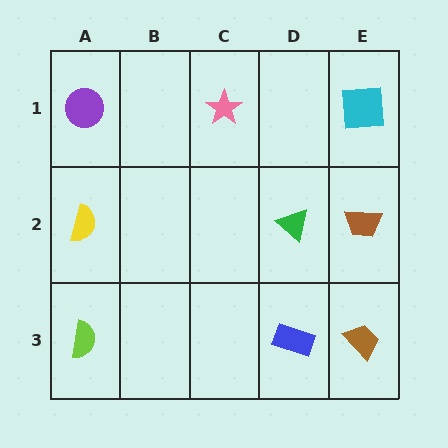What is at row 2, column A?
A yellow semicircle.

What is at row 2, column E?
A brown trapezoid.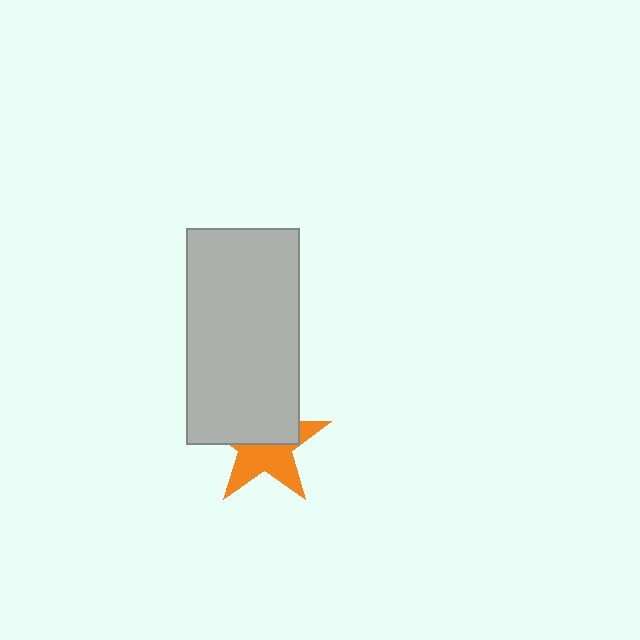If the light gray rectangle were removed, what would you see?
You would see the complete orange star.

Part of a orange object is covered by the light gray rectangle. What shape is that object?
It is a star.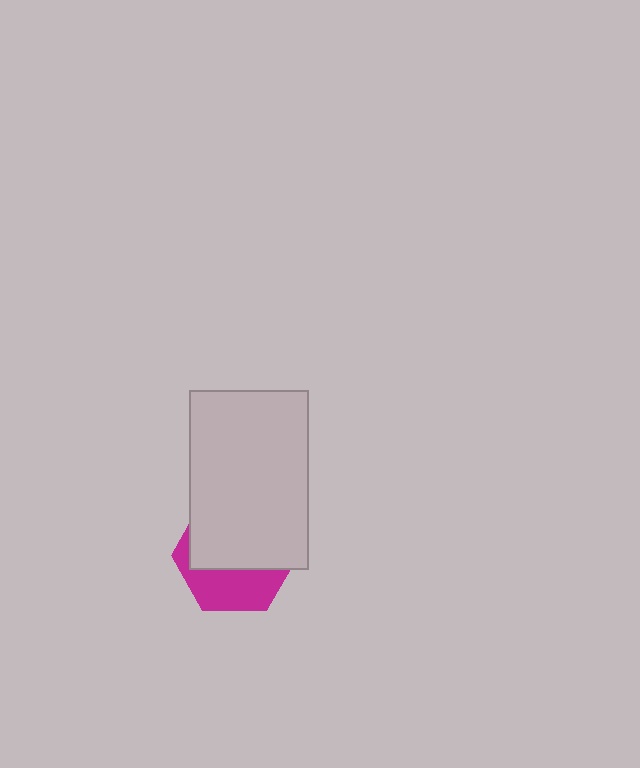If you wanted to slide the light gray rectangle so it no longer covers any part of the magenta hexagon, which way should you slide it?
Slide it up — that is the most direct way to separate the two shapes.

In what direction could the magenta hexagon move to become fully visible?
The magenta hexagon could move down. That would shift it out from behind the light gray rectangle entirely.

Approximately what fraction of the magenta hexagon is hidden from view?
Roughly 61% of the magenta hexagon is hidden behind the light gray rectangle.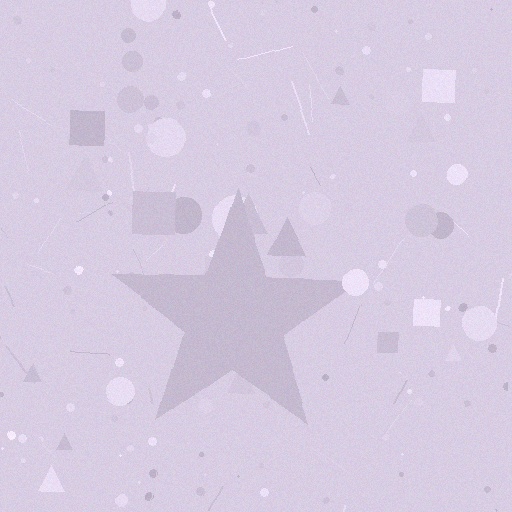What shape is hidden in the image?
A star is hidden in the image.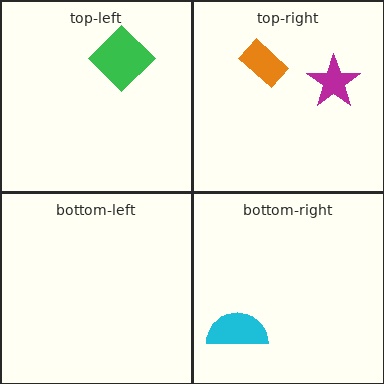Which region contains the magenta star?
The top-right region.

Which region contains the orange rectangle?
The top-right region.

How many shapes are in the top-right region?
2.